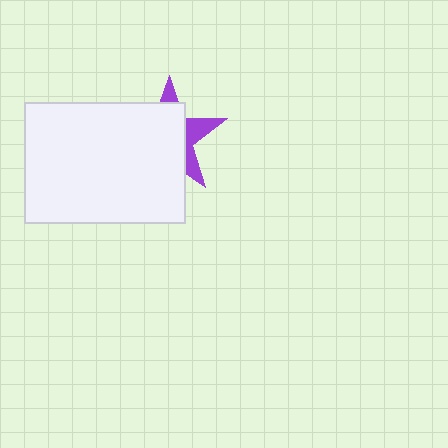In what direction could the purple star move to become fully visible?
The purple star could move toward the upper-right. That would shift it out from behind the white rectangle entirely.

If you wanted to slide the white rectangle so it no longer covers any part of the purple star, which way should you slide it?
Slide it toward the lower-left — that is the most direct way to separate the two shapes.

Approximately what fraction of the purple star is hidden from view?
Roughly 69% of the purple star is hidden behind the white rectangle.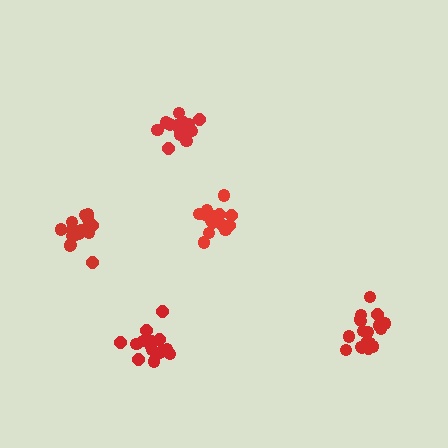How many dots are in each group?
Group 1: 14 dots, Group 2: 14 dots, Group 3: 16 dots, Group 4: 15 dots, Group 5: 18 dots (77 total).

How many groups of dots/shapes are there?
There are 5 groups.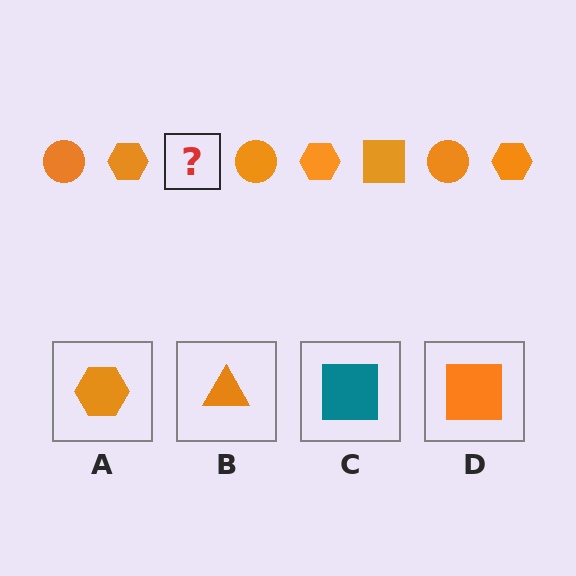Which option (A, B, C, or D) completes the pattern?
D.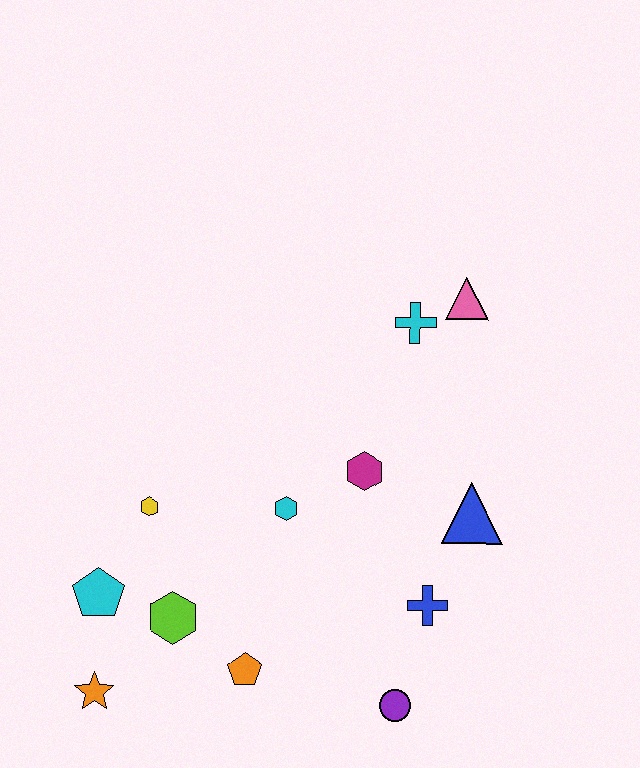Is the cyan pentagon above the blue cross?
Yes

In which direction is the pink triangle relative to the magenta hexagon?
The pink triangle is above the magenta hexagon.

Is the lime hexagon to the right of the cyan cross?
No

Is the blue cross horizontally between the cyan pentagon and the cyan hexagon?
No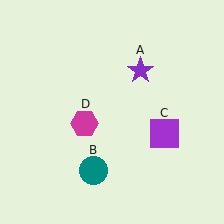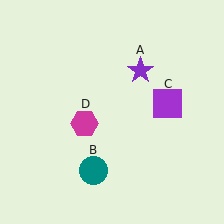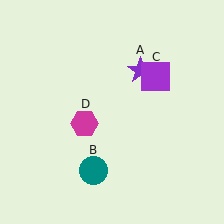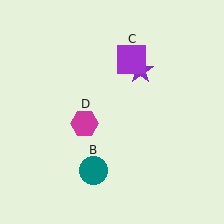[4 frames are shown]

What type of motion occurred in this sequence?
The purple square (object C) rotated counterclockwise around the center of the scene.